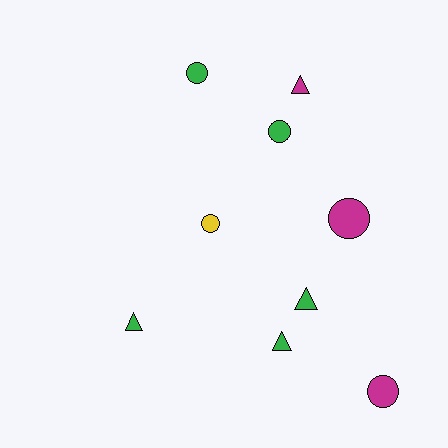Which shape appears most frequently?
Circle, with 5 objects.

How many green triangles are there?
There are 3 green triangles.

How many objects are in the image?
There are 9 objects.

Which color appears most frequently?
Green, with 5 objects.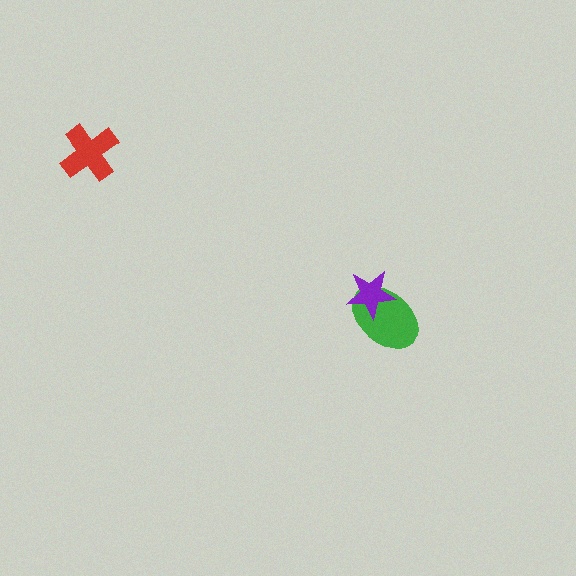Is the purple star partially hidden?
No, no other shape covers it.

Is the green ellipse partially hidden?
Yes, it is partially covered by another shape.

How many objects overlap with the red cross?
0 objects overlap with the red cross.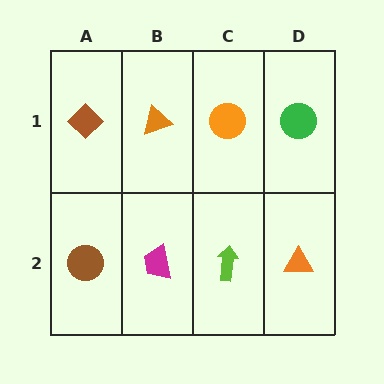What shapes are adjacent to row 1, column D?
An orange triangle (row 2, column D), an orange circle (row 1, column C).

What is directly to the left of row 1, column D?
An orange circle.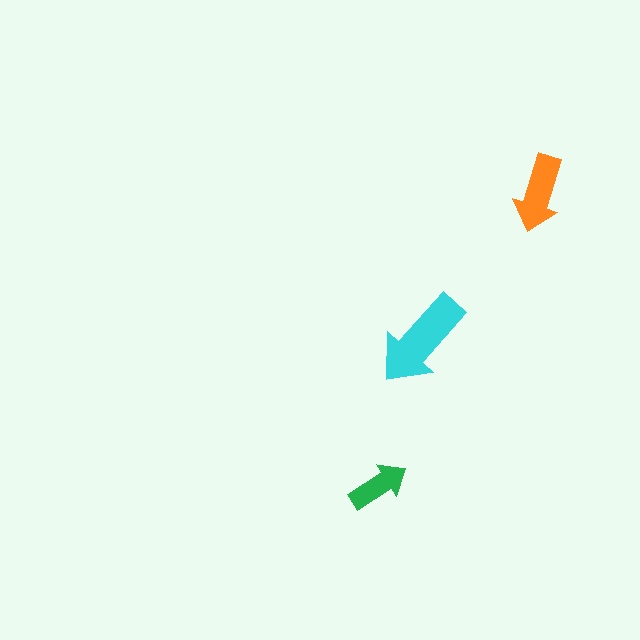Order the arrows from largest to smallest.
the cyan one, the orange one, the green one.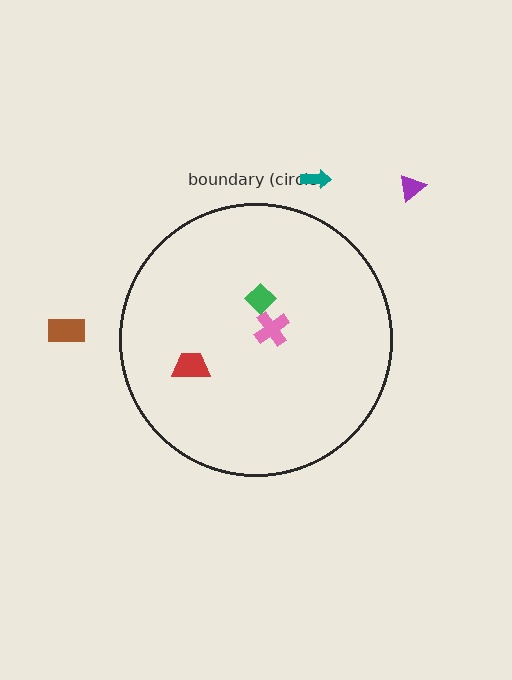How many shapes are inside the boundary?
3 inside, 3 outside.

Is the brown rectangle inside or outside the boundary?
Outside.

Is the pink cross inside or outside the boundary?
Inside.